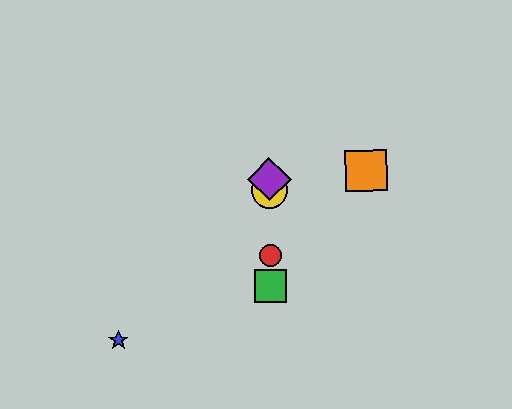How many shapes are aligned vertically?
4 shapes (the red circle, the green square, the yellow circle, the purple diamond) are aligned vertically.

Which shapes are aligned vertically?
The red circle, the green square, the yellow circle, the purple diamond are aligned vertically.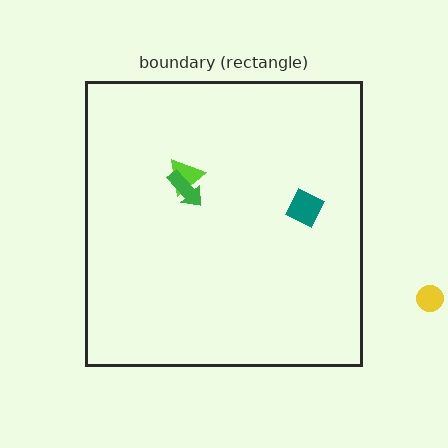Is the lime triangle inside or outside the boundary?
Inside.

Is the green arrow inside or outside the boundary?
Inside.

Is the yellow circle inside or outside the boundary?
Outside.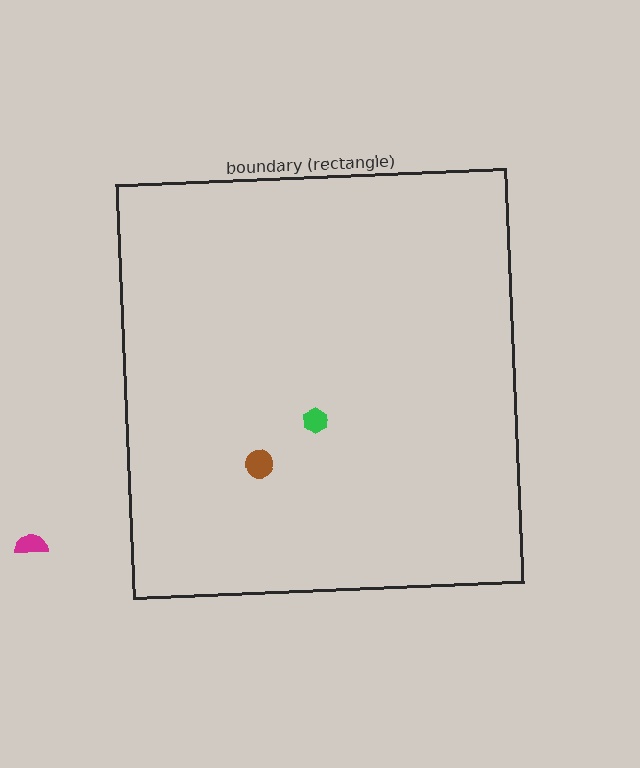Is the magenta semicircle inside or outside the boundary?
Outside.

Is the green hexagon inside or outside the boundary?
Inside.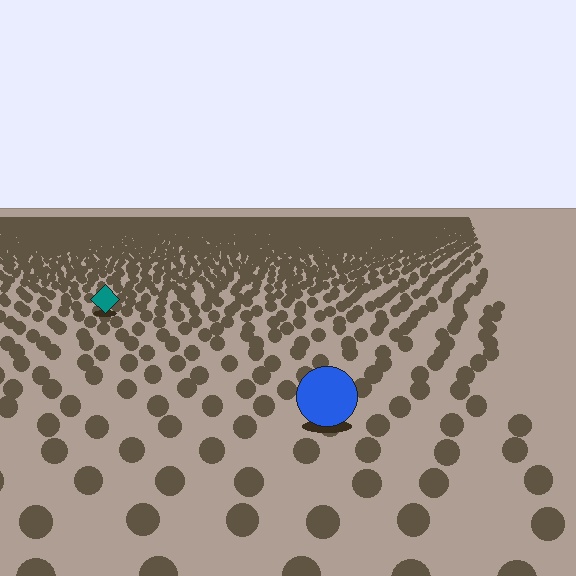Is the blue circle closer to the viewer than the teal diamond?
Yes. The blue circle is closer — you can tell from the texture gradient: the ground texture is coarser near it.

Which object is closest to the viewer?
The blue circle is closest. The texture marks near it are larger and more spread out.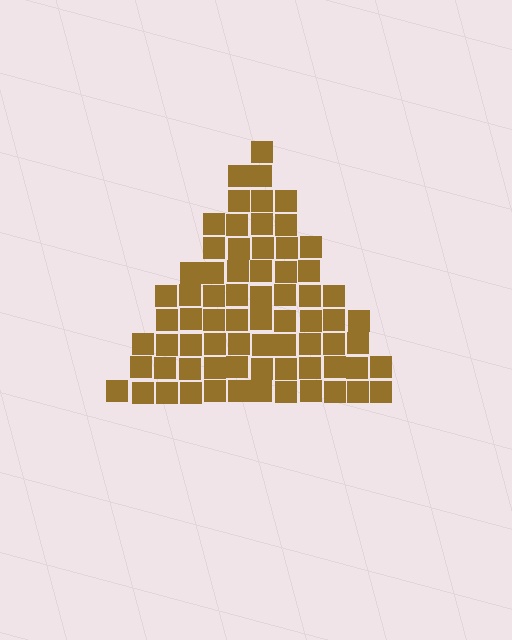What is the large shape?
The large shape is a triangle.